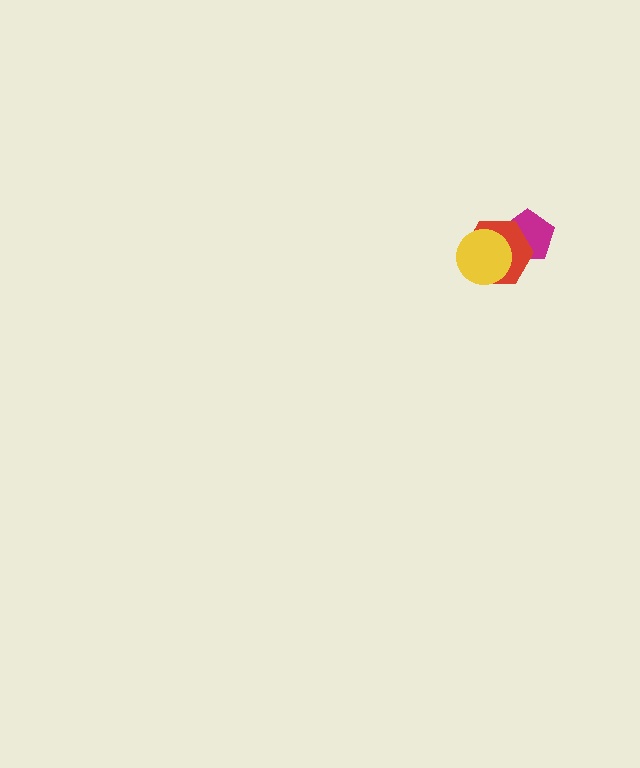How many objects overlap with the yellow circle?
2 objects overlap with the yellow circle.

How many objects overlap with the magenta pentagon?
2 objects overlap with the magenta pentagon.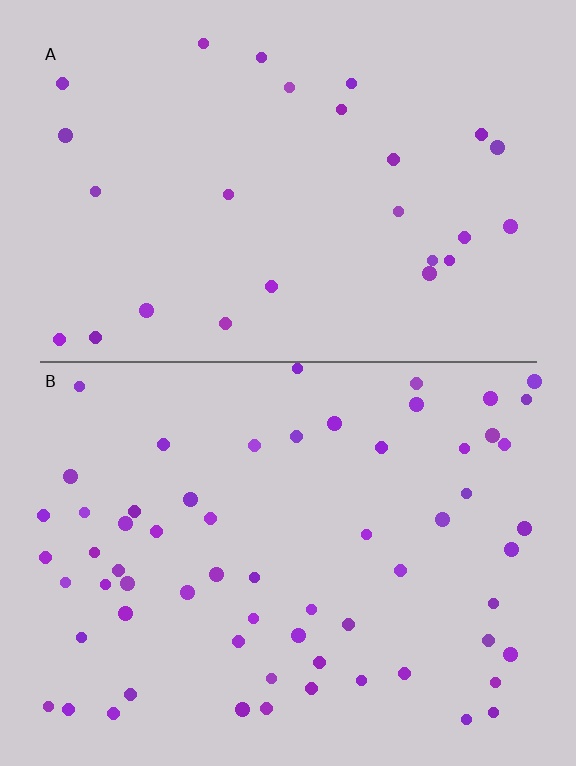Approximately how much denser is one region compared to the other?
Approximately 2.4× — region B over region A.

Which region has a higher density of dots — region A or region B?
B (the bottom).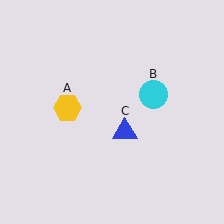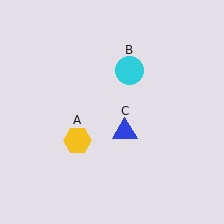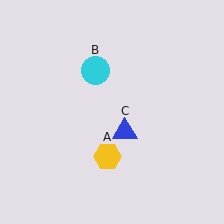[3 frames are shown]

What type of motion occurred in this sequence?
The yellow hexagon (object A), cyan circle (object B) rotated counterclockwise around the center of the scene.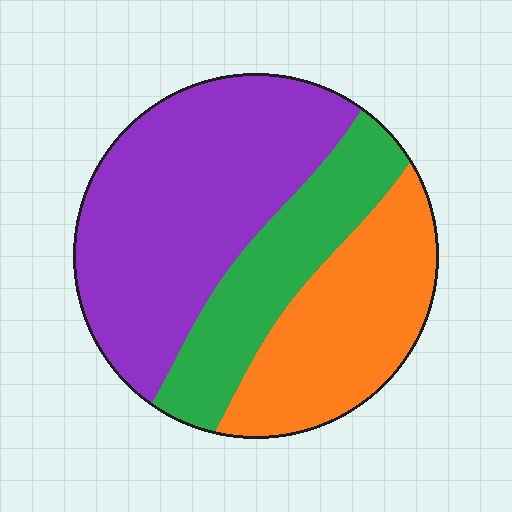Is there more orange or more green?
Orange.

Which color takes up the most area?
Purple, at roughly 50%.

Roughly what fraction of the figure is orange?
Orange covers roughly 30% of the figure.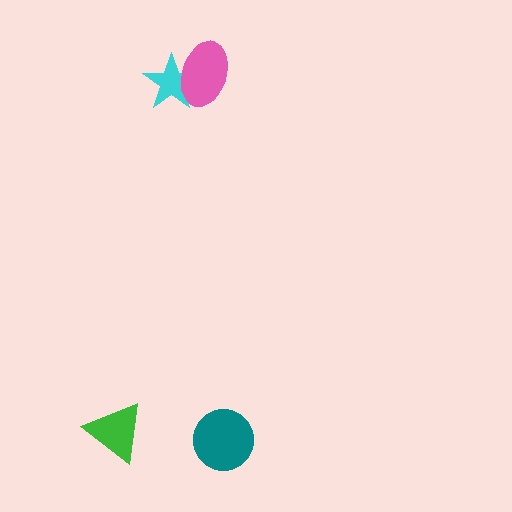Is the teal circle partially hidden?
No, no other shape covers it.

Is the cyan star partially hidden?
Yes, it is partially covered by another shape.